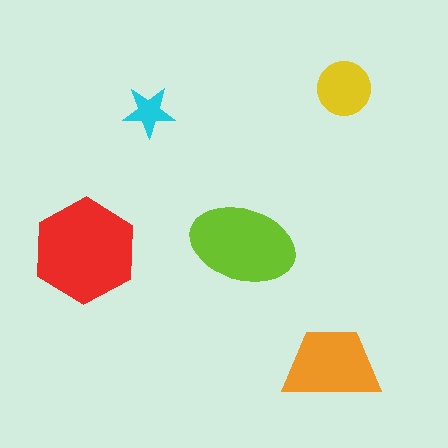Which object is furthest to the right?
The yellow circle is rightmost.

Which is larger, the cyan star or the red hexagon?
The red hexagon.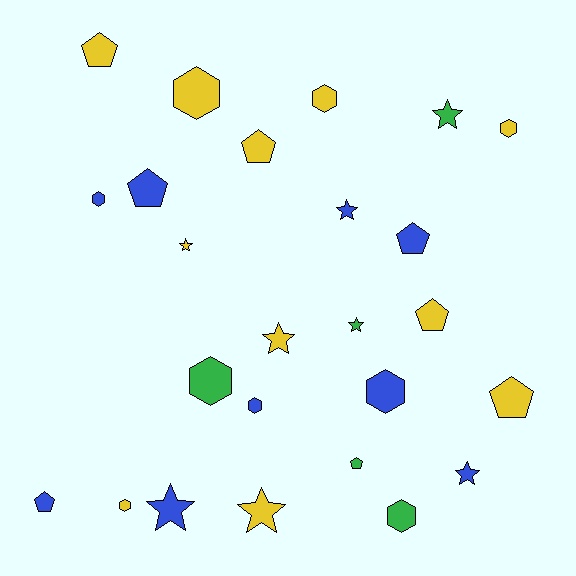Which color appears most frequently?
Yellow, with 11 objects.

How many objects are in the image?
There are 25 objects.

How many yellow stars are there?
There are 3 yellow stars.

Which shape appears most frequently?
Hexagon, with 9 objects.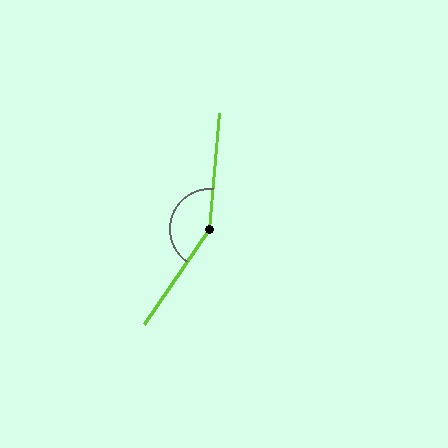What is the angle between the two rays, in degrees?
Approximately 151 degrees.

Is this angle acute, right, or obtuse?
It is obtuse.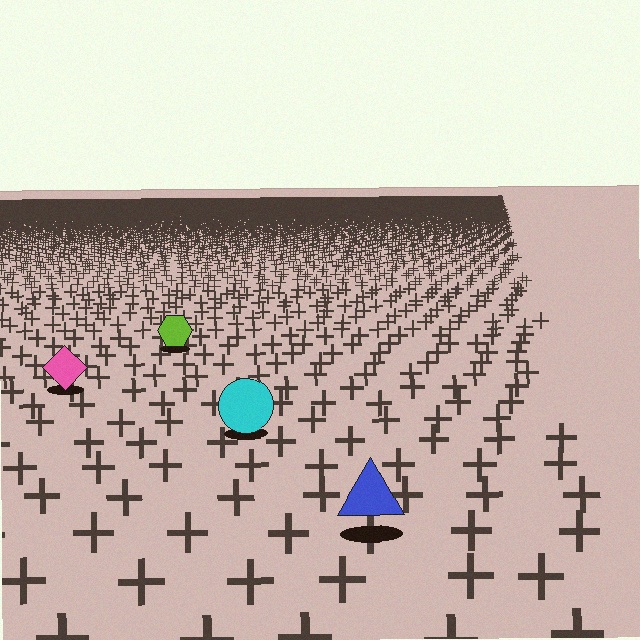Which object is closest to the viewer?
The blue triangle is closest. The texture marks near it are larger and more spread out.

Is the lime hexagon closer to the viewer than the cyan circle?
No. The cyan circle is closer — you can tell from the texture gradient: the ground texture is coarser near it.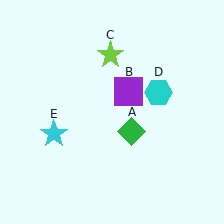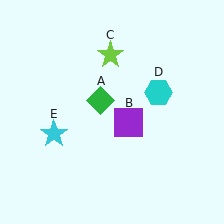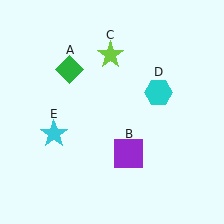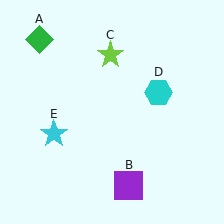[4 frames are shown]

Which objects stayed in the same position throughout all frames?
Lime star (object C) and cyan hexagon (object D) and cyan star (object E) remained stationary.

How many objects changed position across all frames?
2 objects changed position: green diamond (object A), purple square (object B).